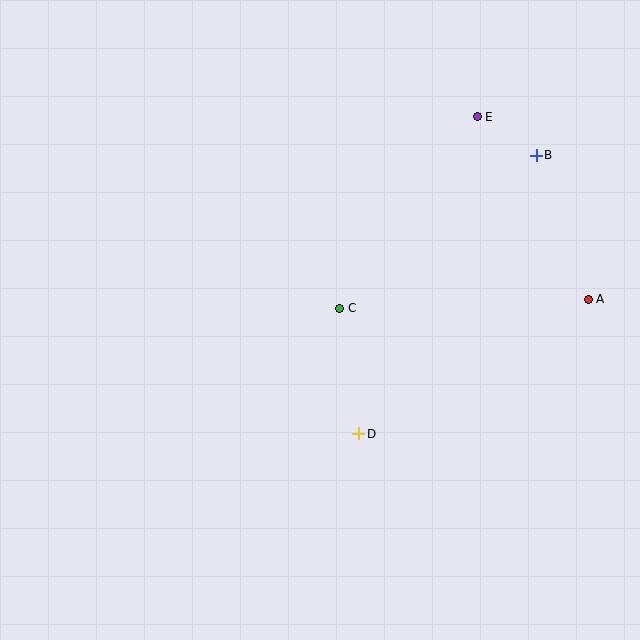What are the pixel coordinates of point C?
Point C is at (340, 308).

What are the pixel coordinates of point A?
Point A is at (588, 299).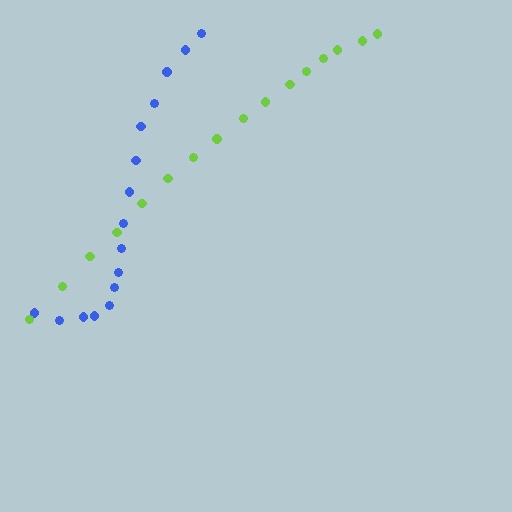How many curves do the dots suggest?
There are 2 distinct paths.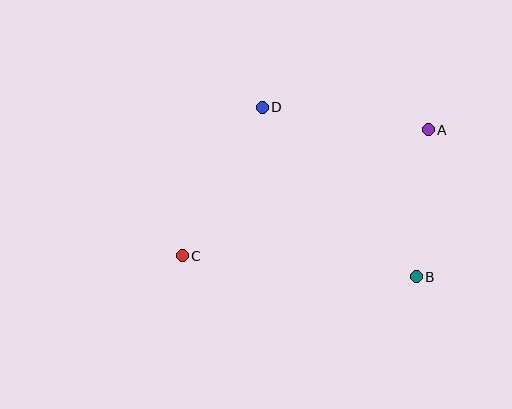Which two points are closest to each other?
Points A and B are closest to each other.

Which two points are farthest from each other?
Points A and C are farthest from each other.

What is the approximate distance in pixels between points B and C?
The distance between B and C is approximately 235 pixels.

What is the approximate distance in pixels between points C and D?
The distance between C and D is approximately 169 pixels.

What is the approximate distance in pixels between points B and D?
The distance between B and D is approximately 229 pixels.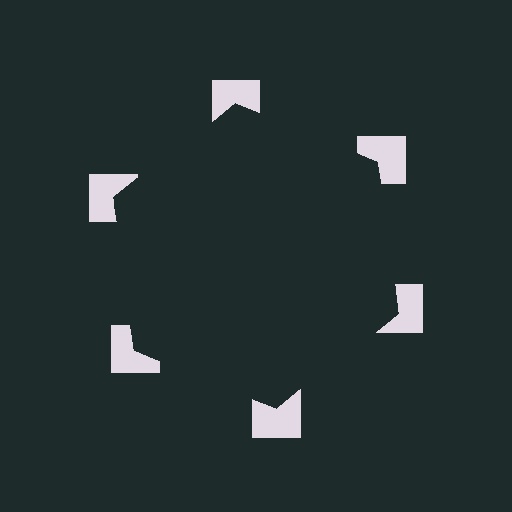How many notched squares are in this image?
There are 6 — one at each vertex of the illusory hexagon.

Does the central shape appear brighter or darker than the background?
It typically appears slightly darker than the background, even though no actual brightness change is drawn.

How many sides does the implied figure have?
6 sides.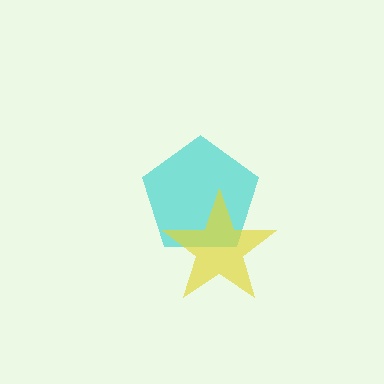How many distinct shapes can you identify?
There are 2 distinct shapes: a cyan pentagon, a yellow star.